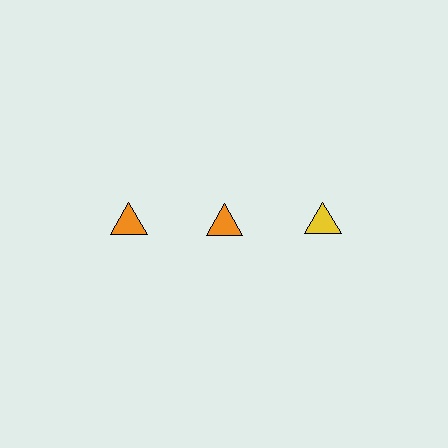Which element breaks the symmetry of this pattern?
The yellow triangle in the top row, center column breaks the symmetry. All other shapes are orange triangles.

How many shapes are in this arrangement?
There are 3 shapes arranged in a grid pattern.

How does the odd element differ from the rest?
It has a different color: yellow instead of orange.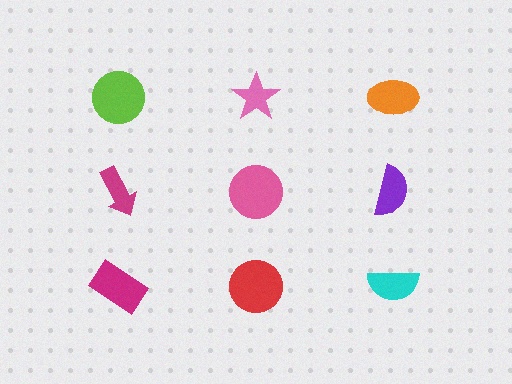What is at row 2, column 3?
A purple semicircle.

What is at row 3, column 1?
A magenta rectangle.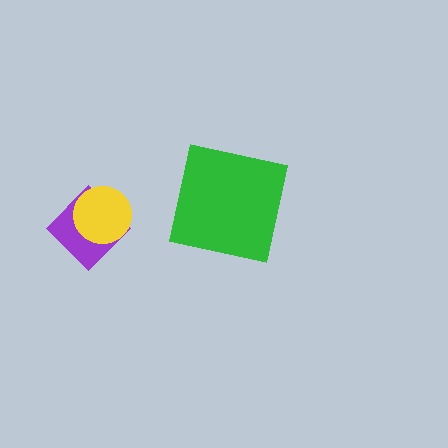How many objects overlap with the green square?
0 objects overlap with the green square.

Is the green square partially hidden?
No, no other shape covers it.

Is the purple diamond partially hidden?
Yes, it is partially covered by another shape.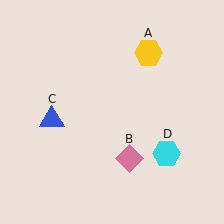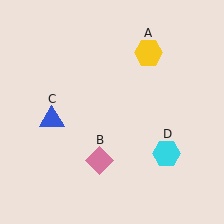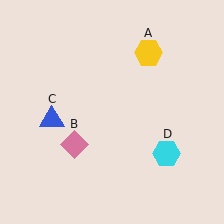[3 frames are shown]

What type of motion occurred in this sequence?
The pink diamond (object B) rotated clockwise around the center of the scene.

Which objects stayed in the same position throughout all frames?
Yellow hexagon (object A) and blue triangle (object C) and cyan hexagon (object D) remained stationary.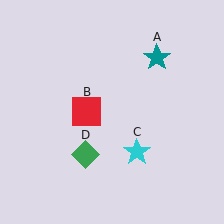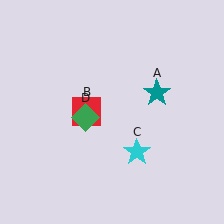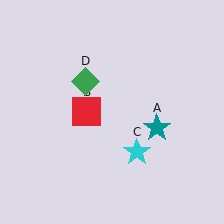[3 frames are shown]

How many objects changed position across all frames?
2 objects changed position: teal star (object A), green diamond (object D).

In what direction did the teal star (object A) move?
The teal star (object A) moved down.